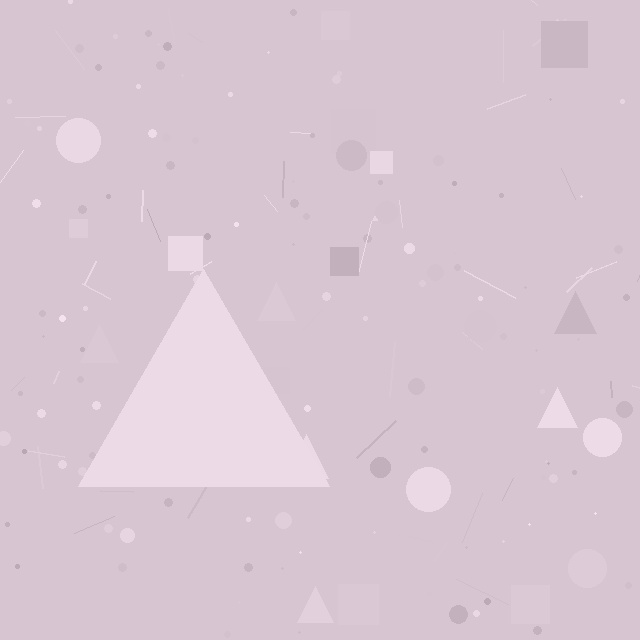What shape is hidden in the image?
A triangle is hidden in the image.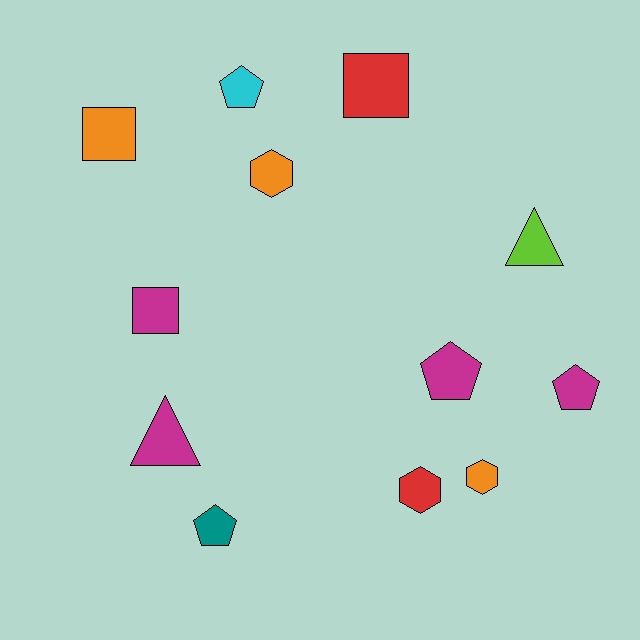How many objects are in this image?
There are 12 objects.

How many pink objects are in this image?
There are no pink objects.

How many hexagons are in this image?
There are 3 hexagons.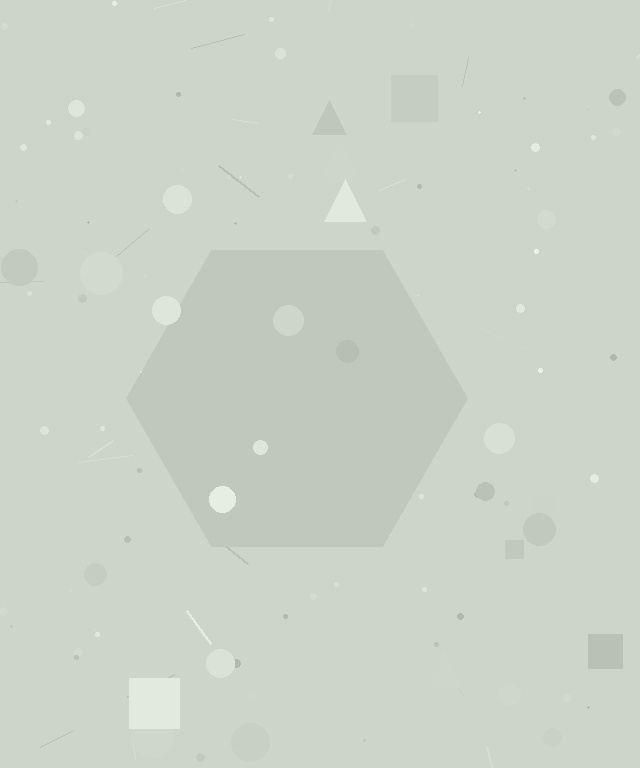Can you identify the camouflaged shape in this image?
The camouflaged shape is a hexagon.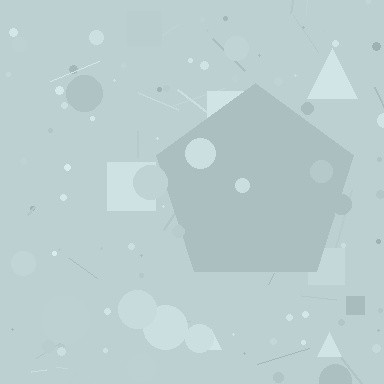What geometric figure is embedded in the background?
A pentagon is embedded in the background.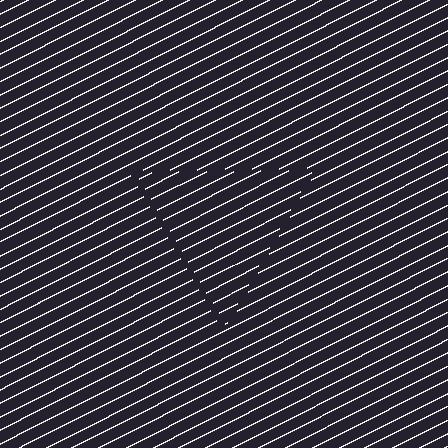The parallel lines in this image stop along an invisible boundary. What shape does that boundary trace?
An illusory triangle. The interior of the shape contains the same grating, shifted by half a period — the contour is defined by the phase discontinuity where line-ends from the inner and outer gratings abut.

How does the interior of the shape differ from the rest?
The interior of the shape contains the same grating, shifted by half a period — the contour is defined by the phase discontinuity where line-ends from the inner and outer gratings abut.